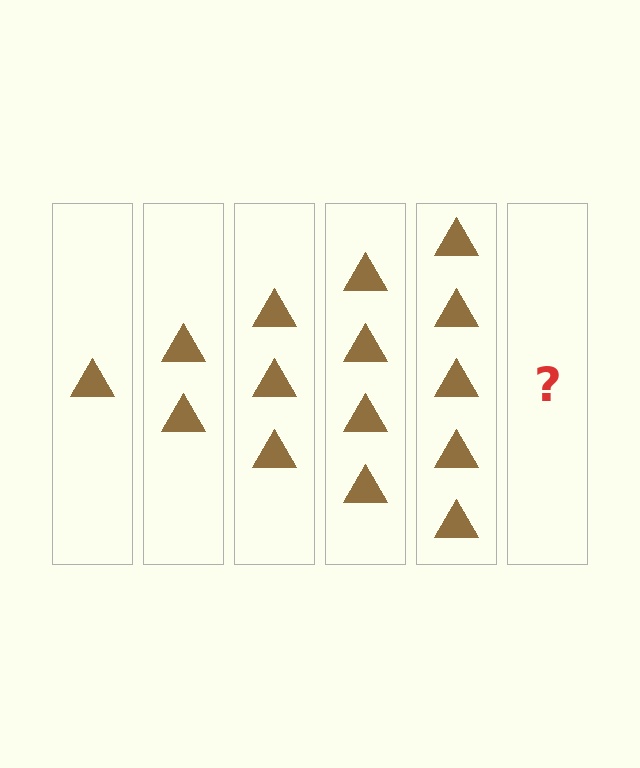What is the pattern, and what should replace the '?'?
The pattern is that each step adds one more triangle. The '?' should be 6 triangles.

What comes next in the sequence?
The next element should be 6 triangles.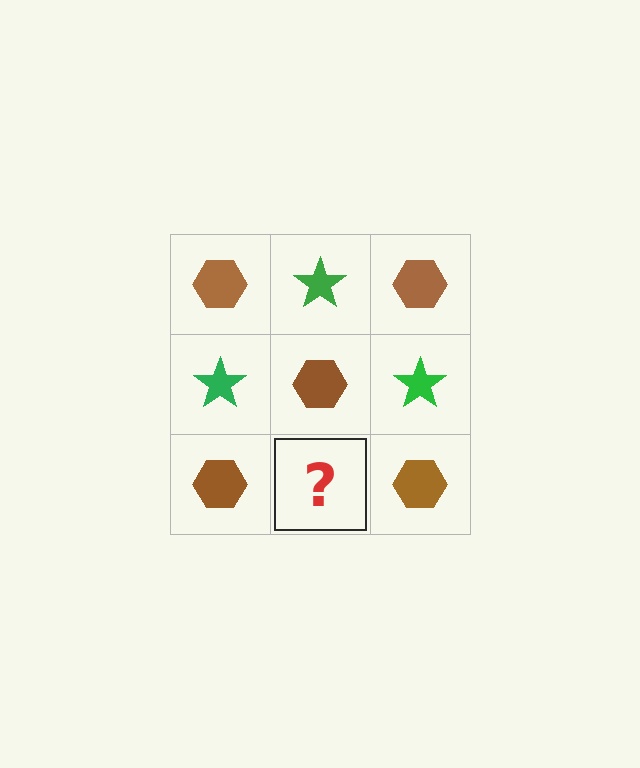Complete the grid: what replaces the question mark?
The question mark should be replaced with a green star.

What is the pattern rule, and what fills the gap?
The rule is that it alternates brown hexagon and green star in a checkerboard pattern. The gap should be filled with a green star.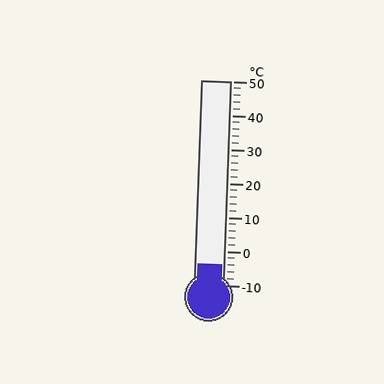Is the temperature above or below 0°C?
The temperature is below 0°C.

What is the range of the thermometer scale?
The thermometer scale ranges from -10°C to 50°C.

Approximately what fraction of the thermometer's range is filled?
The thermometer is filled to approximately 10% of its range.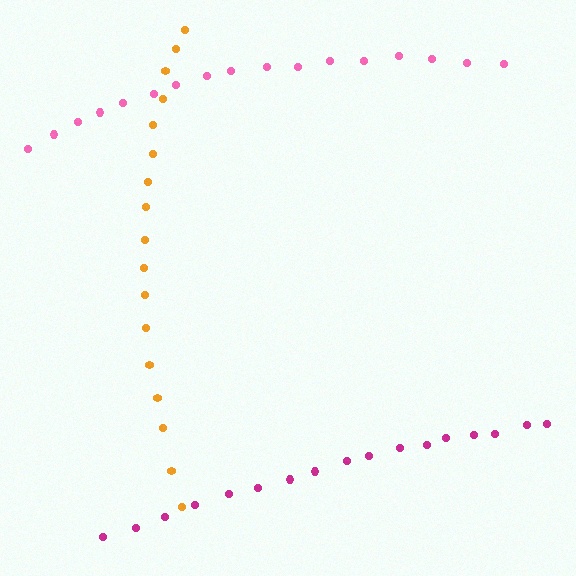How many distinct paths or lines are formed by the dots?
There are 3 distinct paths.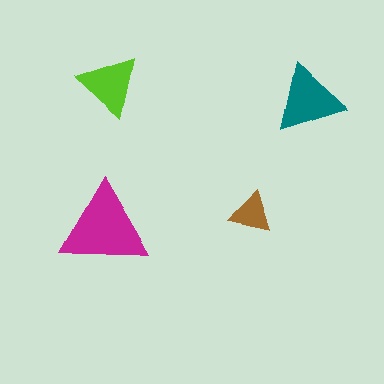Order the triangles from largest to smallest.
the magenta one, the teal one, the lime one, the brown one.